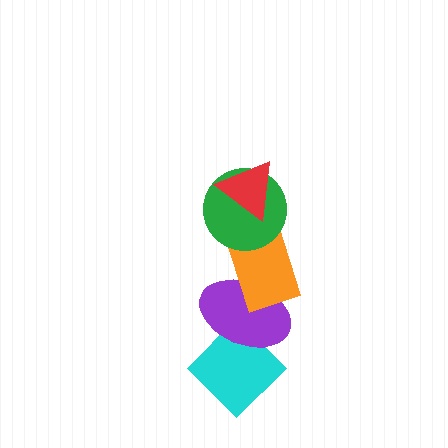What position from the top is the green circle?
The green circle is 2nd from the top.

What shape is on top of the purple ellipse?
The orange rectangle is on top of the purple ellipse.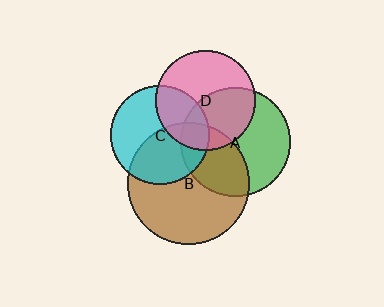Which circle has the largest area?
Circle B (brown).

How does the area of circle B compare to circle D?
Approximately 1.5 times.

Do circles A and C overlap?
Yes.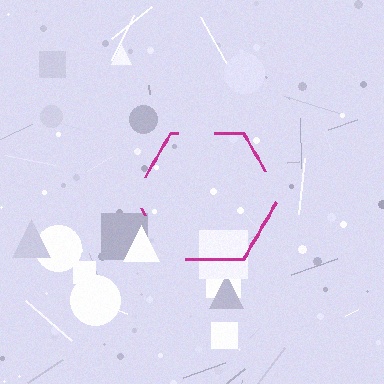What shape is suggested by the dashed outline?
The dashed outline suggests a hexagon.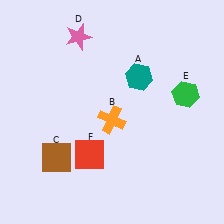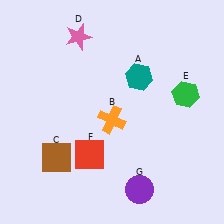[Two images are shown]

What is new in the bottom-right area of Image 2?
A purple circle (G) was added in the bottom-right area of Image 2.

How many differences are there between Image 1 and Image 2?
There is 1 difference between the two images.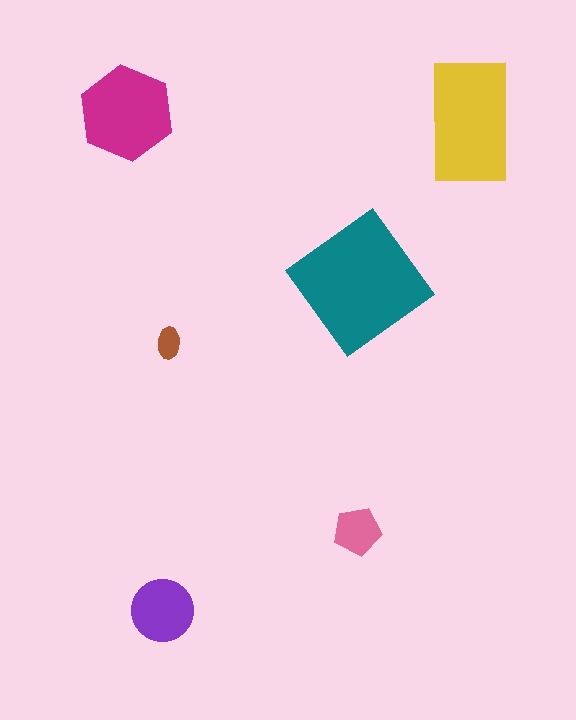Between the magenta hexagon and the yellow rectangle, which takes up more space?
The yellow rectangle.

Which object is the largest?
The teal diamond.